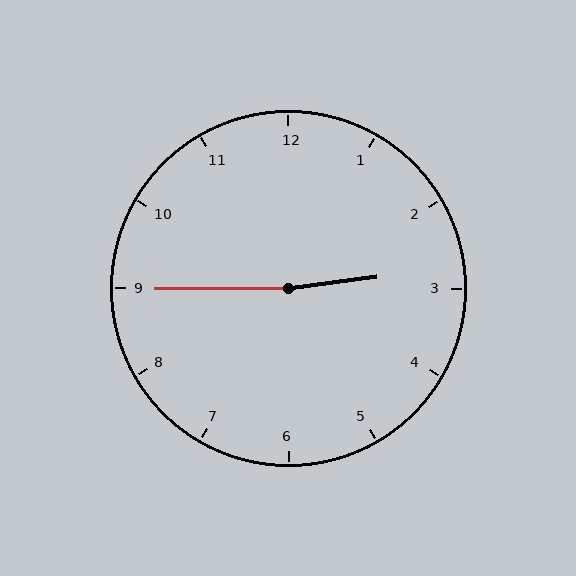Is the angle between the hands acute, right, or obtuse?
It is obtuse.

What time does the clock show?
2:45.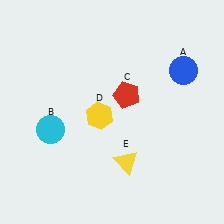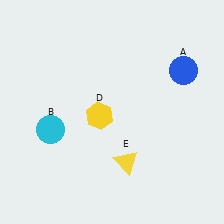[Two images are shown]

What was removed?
The red pentagon (C) was removed in Image 2.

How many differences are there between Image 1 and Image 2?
There is 1 difference between the two images.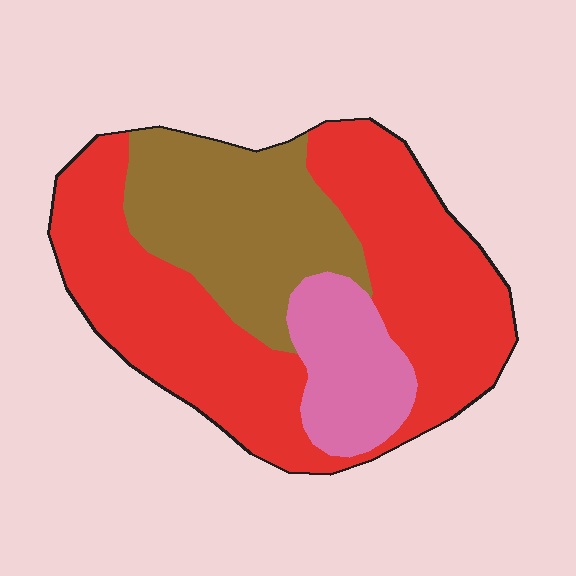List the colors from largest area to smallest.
From largest to smallest: red, brown, pink.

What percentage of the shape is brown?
Brown takes up about one quarter (1/4) of the shape.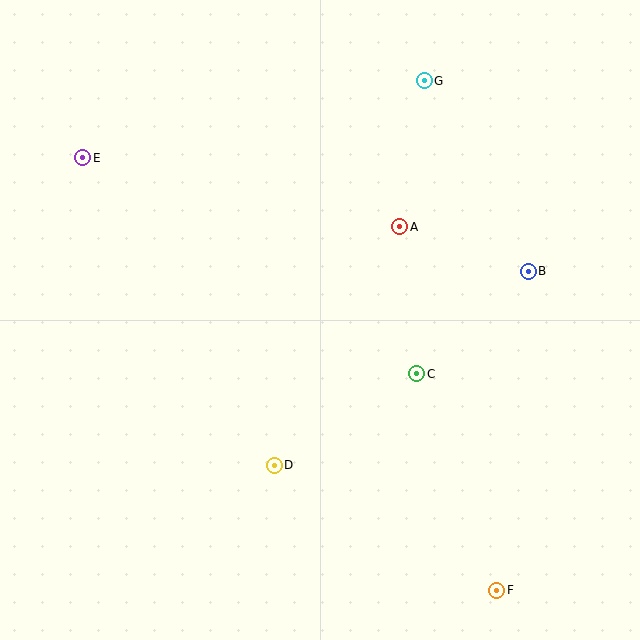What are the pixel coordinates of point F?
Point F is at (497, 590).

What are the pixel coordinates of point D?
Point D is at (274, 465).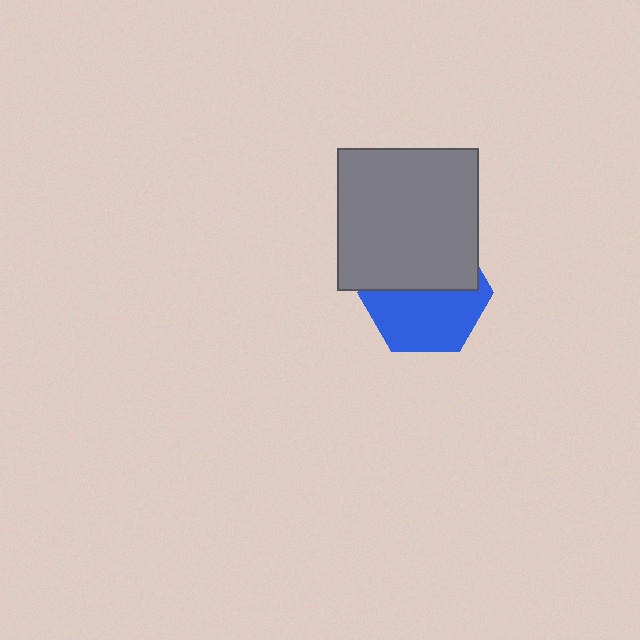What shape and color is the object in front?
The object in front is a gray square.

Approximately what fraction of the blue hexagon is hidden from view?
Roughly 48% of the blue hexagon is hidden behind the gray square.